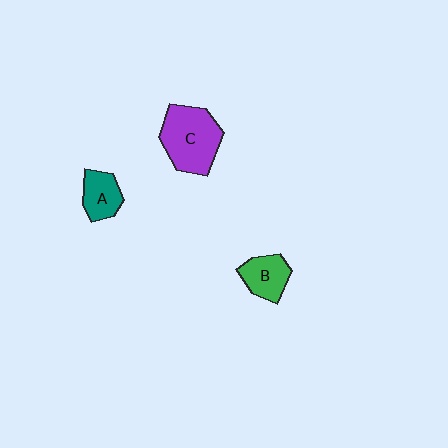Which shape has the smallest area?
Shape A (teal).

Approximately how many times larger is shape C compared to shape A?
Approximately 2.0 times.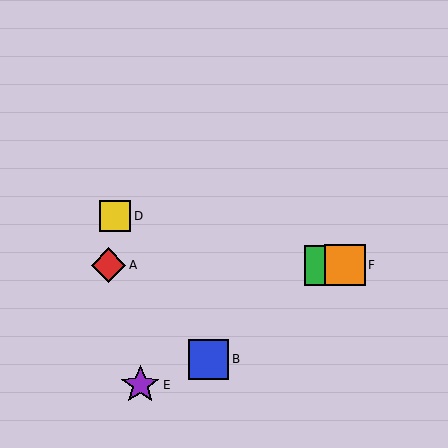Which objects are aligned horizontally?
Objects A, C, F are aligned horizontally.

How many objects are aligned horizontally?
3 objects (A, C, F) are aligned horizontally.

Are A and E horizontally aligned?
No, A is at y≈265 and E is at y≈385.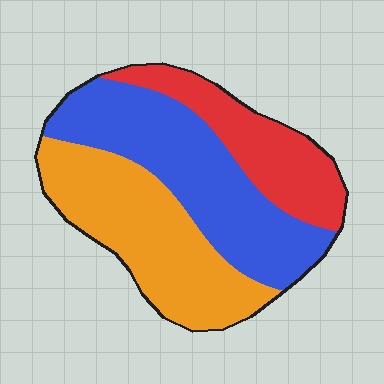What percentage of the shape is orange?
Orange covers about 35% of the shape.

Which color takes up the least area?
Red, at roughly 25%.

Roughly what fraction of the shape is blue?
Blue covers around 40% of the shape.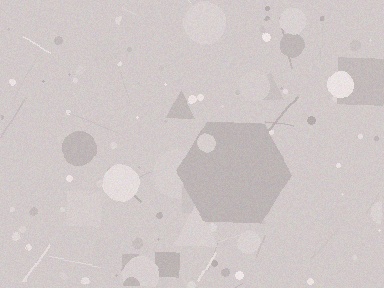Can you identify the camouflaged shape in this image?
The camouflaged shape is a hexagon.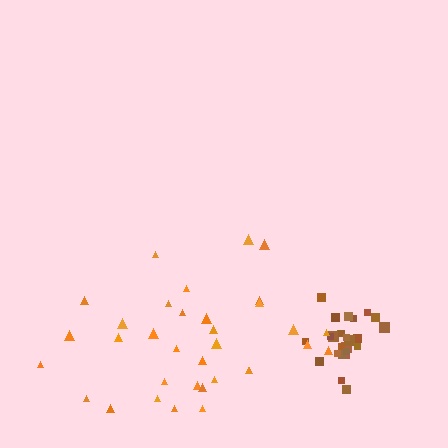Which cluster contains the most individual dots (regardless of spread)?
Orange (34).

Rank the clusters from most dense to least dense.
brown, orange.